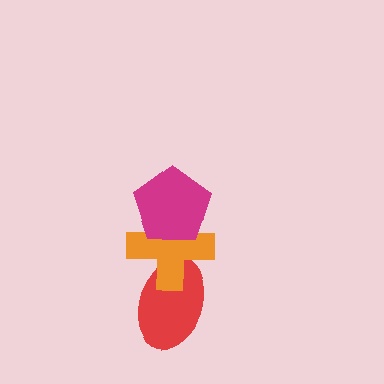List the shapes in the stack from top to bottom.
From top to bottom: the magenta pentagon, the orange cross, the red ellipse.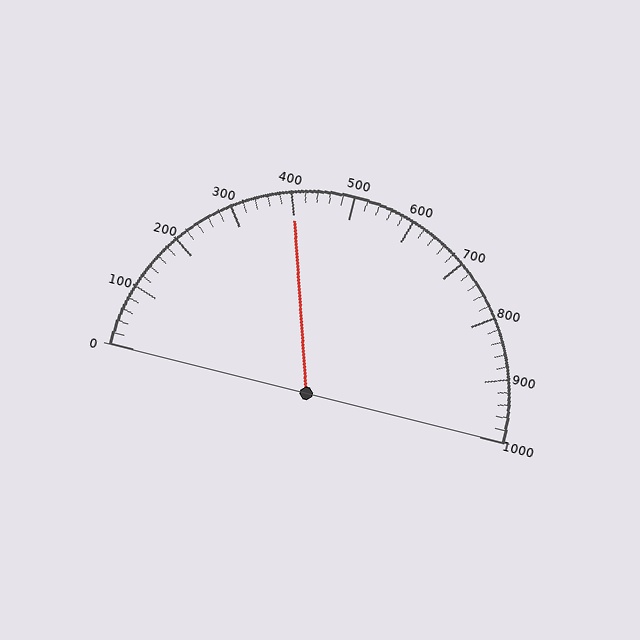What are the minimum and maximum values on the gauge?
The gauge ranges from 0 to 1000.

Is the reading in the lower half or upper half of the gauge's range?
The reading is in the lower half of the range (0 to 1000).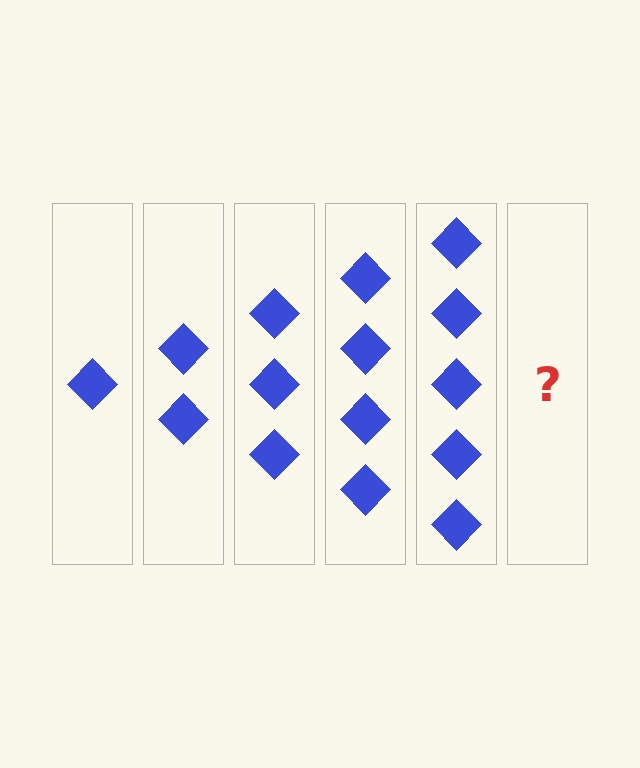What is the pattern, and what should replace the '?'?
The pattern is that each step adds one more diamond. The '?' should be 6 diamonds.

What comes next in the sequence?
The next element should be 6 diamonds.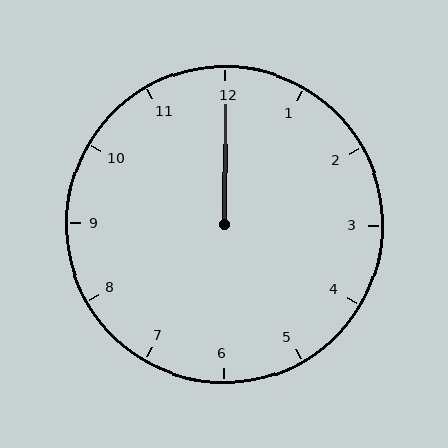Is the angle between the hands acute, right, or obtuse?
It is acute.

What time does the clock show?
12:00.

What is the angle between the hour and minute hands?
Approximately 0 degrees.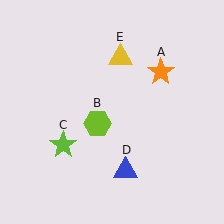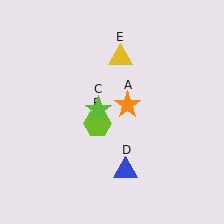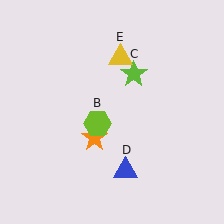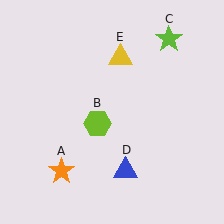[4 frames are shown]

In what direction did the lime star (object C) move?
The lime star (object C) moved up and to the right.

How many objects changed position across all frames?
2 objects changed position: orange star (object A), lime star (object C).